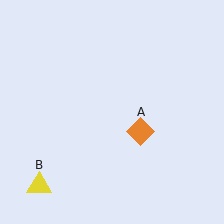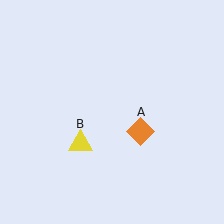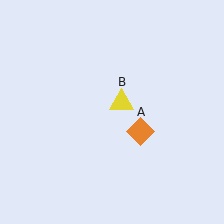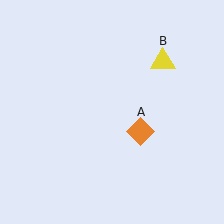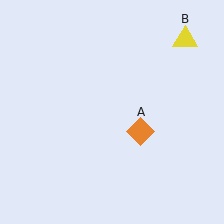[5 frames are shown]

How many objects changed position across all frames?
1 object changed position: yellow triangle (object B).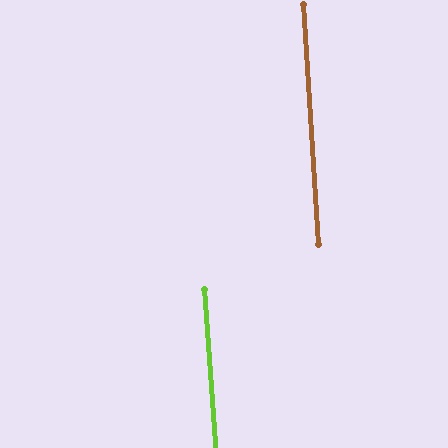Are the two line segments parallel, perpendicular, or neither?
Parallel — their directions differ by only 0.5°.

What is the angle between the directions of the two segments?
Approximately 1 degree.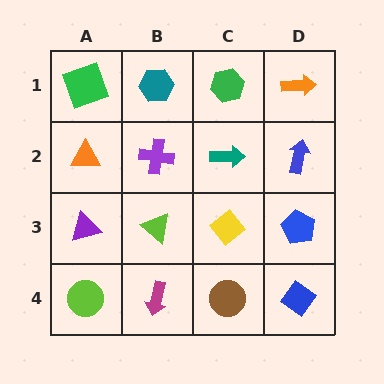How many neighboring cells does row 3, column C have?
4.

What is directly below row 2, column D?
A blue pentagon.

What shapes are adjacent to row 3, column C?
A teal arrow (row 2, column C), a brown circle (row 4, column C), a lime triangle (row 3, column B), a blue pentagon (row 3, column D).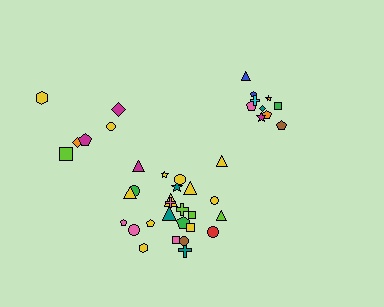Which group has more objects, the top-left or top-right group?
The top-right group.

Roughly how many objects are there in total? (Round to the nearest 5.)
Roughly 40 objects in total.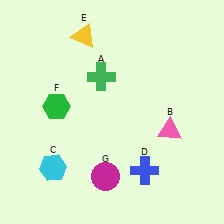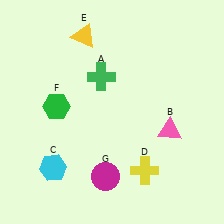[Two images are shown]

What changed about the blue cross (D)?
In Image 1, D is blue. In Image 2, it changed to yellow.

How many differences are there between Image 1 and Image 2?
There is 1 difference between the two images.